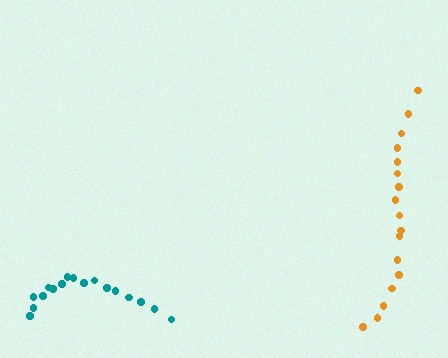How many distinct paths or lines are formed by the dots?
There are 2 distinct paths.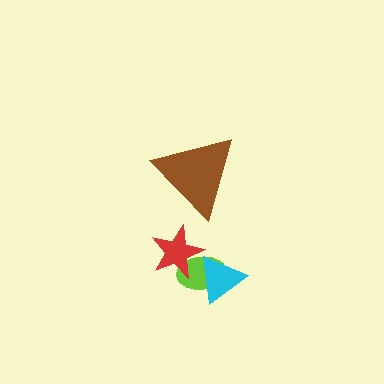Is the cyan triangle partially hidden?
No, no other shape covers it.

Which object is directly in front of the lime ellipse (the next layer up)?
The red star is directly in front of the lime ellipse.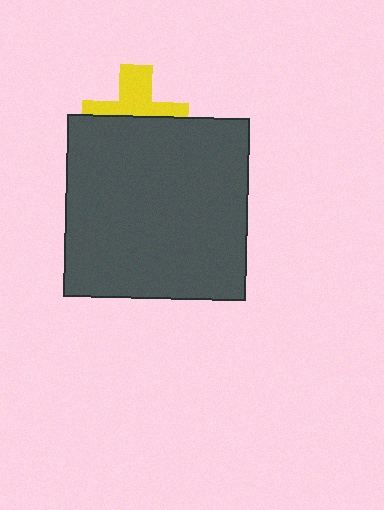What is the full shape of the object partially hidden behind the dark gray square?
The partially hidden object is a yellow cross.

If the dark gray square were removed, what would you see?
You would see the complete yellow cross.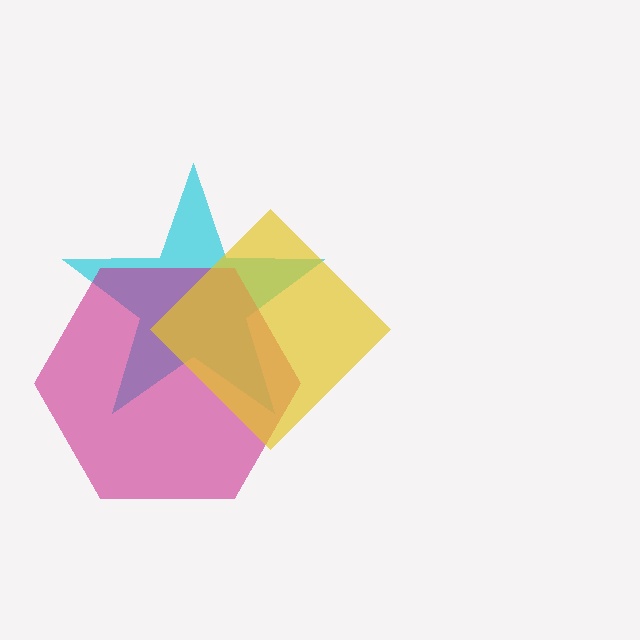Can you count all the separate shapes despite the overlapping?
Yes, there are 3 separate shapes.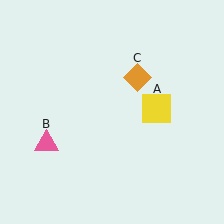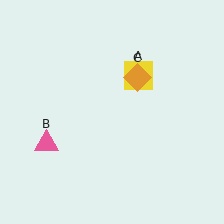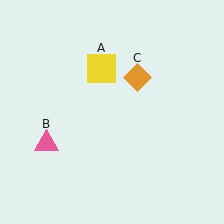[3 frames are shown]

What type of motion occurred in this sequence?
The yellow square (object A) rotated counterclockwise around the center of the scene.